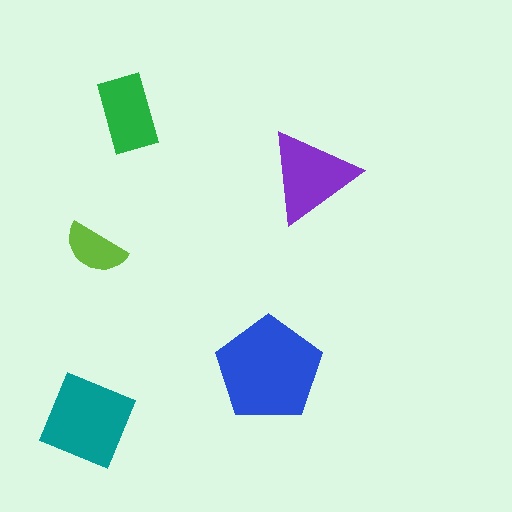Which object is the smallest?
The lime semicircle.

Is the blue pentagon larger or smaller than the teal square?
Larger.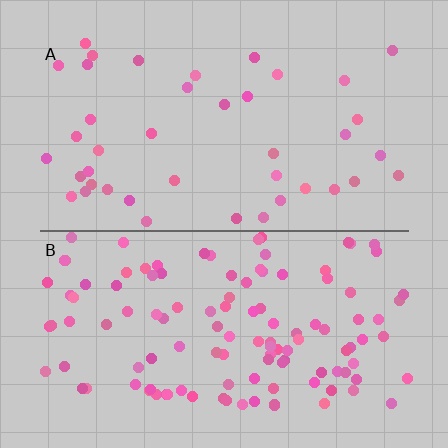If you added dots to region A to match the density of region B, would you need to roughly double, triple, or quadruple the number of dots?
Approximately triple.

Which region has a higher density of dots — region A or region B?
B (the bottom).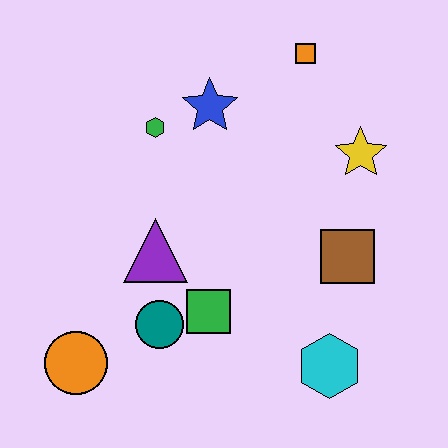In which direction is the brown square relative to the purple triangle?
The brown square is to the right of the purple triangle.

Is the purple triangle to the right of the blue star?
No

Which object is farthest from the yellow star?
The orange circle is farthest from the yellow star.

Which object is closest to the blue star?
The green hexagon is closest to the blue star.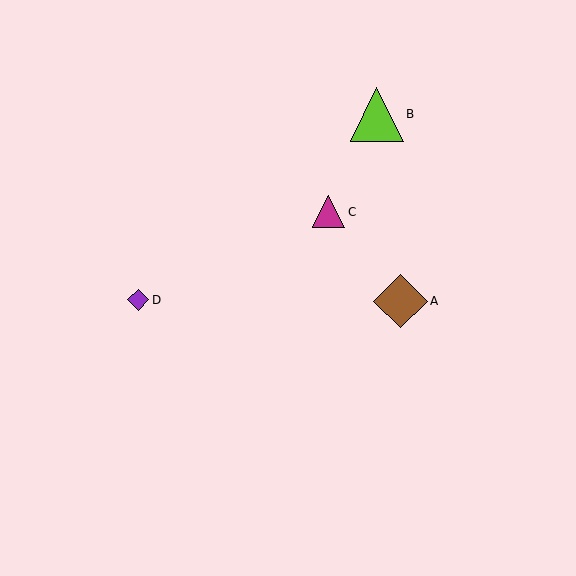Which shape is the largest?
The brown diamond (labeled A) is the largest.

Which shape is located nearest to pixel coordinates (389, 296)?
The brown diamond (labeled A) at (401, 301) is nearest to that location.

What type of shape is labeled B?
Shape B is a lime triangle.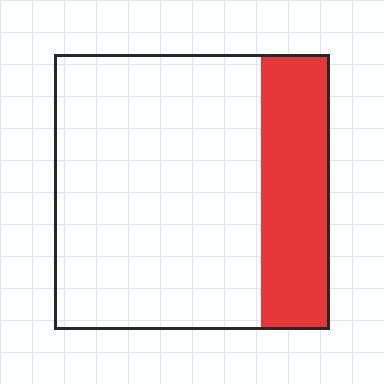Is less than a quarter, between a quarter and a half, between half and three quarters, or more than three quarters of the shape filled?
Between a quarter and a half.